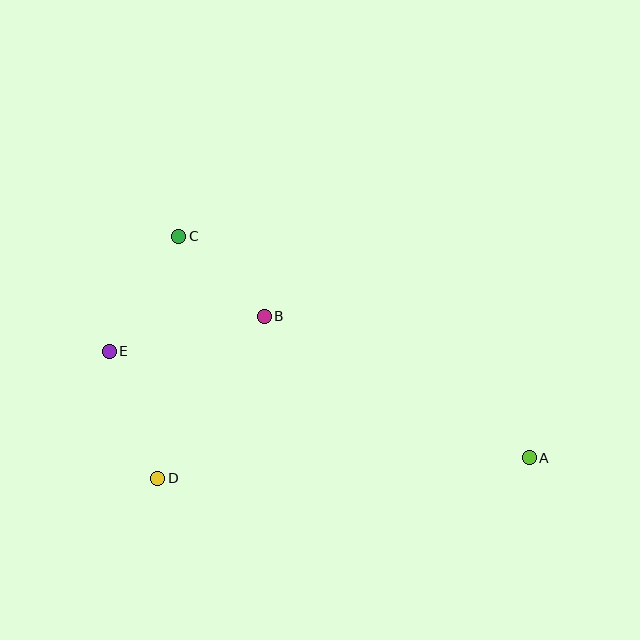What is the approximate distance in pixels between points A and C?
The distance between A and C is approximately 414 pixels.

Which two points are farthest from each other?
Points A and E are farthest from each other.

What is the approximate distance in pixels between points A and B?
The distance between A and B is approximately 300 pixels.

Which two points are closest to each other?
Points B and C are closest to each other.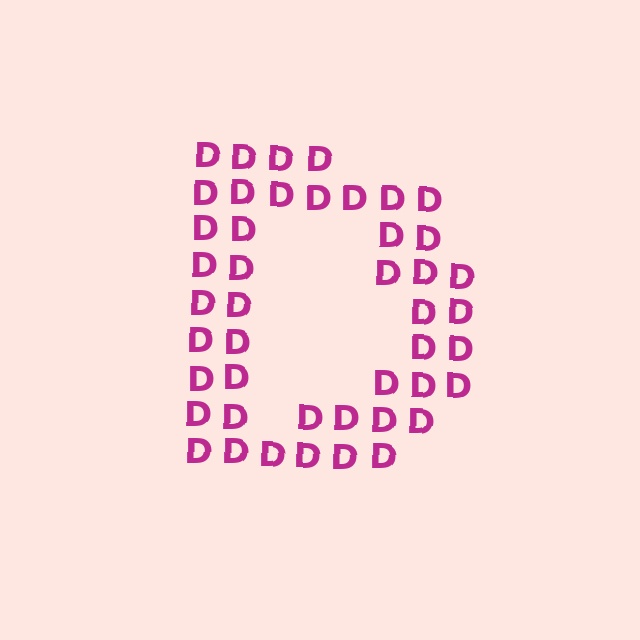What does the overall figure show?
The overall figure shows the letter D.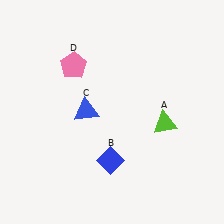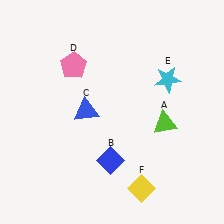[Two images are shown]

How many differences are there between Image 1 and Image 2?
There are 2 differences between the two images.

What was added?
A cyan star (E), a yellow diamond (F) were added in Image 2.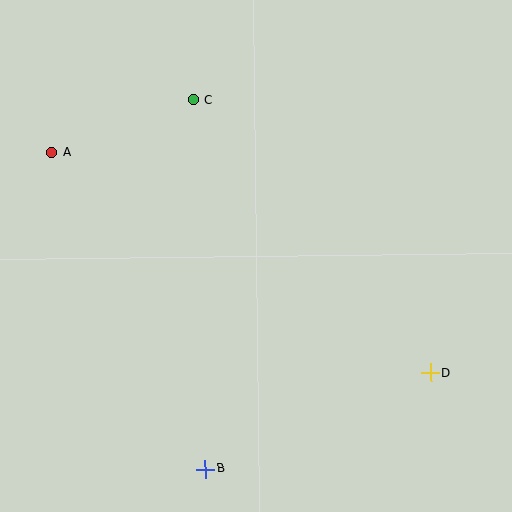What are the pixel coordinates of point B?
Point B is at (205, 469).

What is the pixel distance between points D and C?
The distance between D and C is 362 pixels.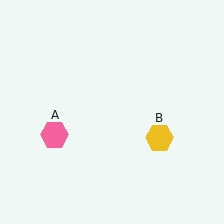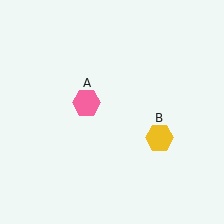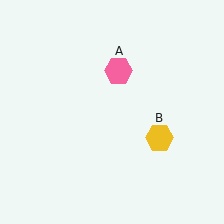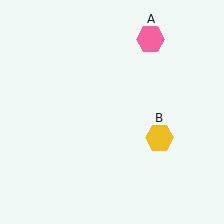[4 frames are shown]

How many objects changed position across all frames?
1 object changed position: pink hexagon (object A).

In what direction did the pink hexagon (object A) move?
The pink hexagon (object A) moved up and to the right.